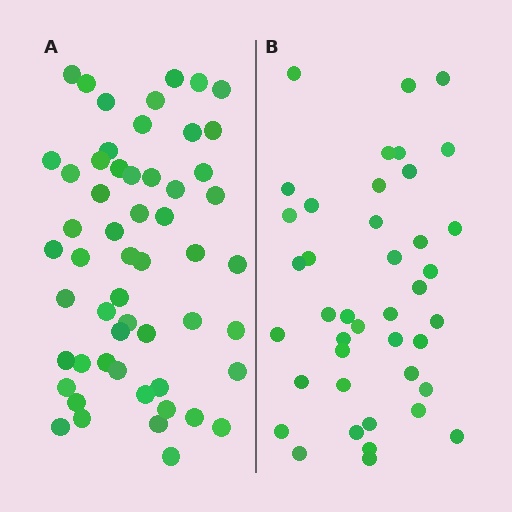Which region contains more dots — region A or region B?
Region A (the left region) has more dots.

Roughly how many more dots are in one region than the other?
Region A has approximately 15 more dots than region B.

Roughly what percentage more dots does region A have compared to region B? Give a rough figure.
About 35% more.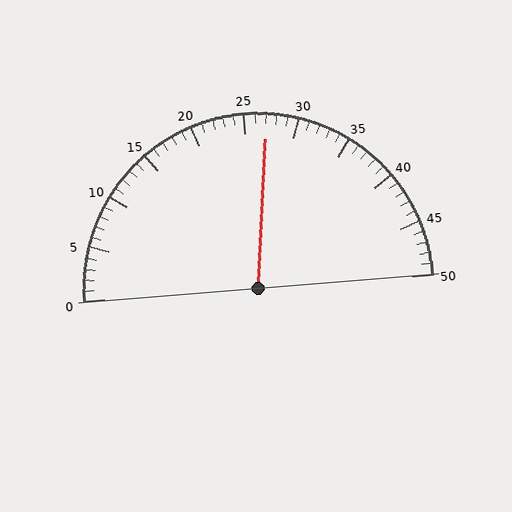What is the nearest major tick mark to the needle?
The nearest major tick mark is 25.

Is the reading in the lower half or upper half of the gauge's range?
The reading is in the upper half of the range (0 to 50).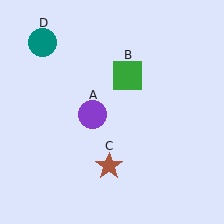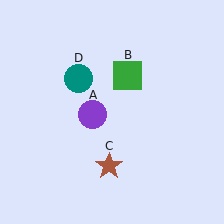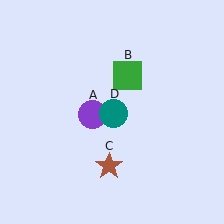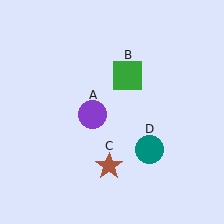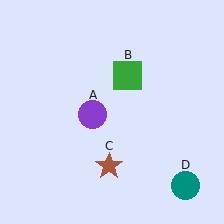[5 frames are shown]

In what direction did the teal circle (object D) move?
The teal circle (object D) moved down and to the right.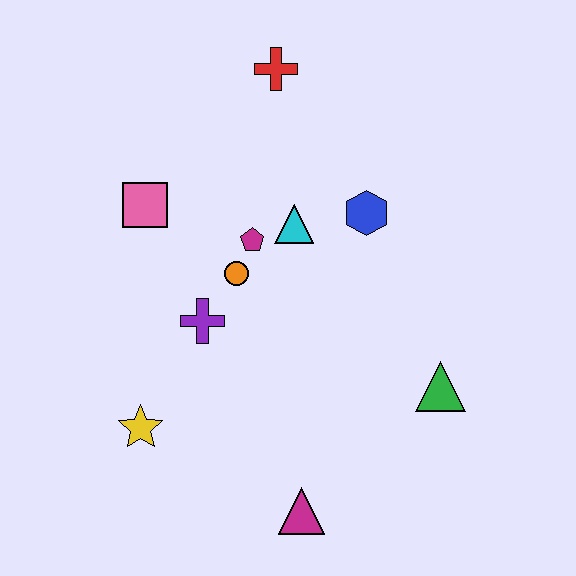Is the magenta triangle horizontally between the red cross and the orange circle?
No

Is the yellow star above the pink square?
No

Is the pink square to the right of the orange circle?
No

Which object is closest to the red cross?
The cyan triangle is closest to the red cross.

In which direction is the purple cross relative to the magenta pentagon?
The purple cross is below the magenta pentagon.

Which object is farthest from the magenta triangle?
The red cross is farthest from the magenta triangle.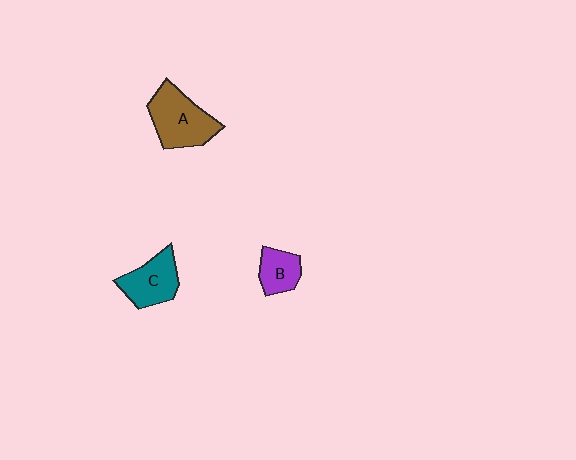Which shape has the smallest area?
Shape B (purple).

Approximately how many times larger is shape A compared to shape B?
Approximately 1.9 times.